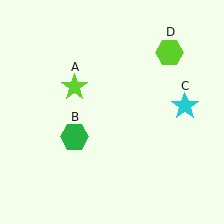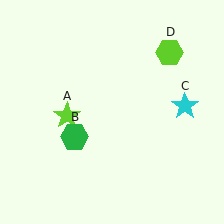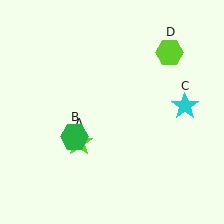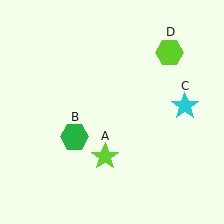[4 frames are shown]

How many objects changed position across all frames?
1 object changed position: lime star (object A).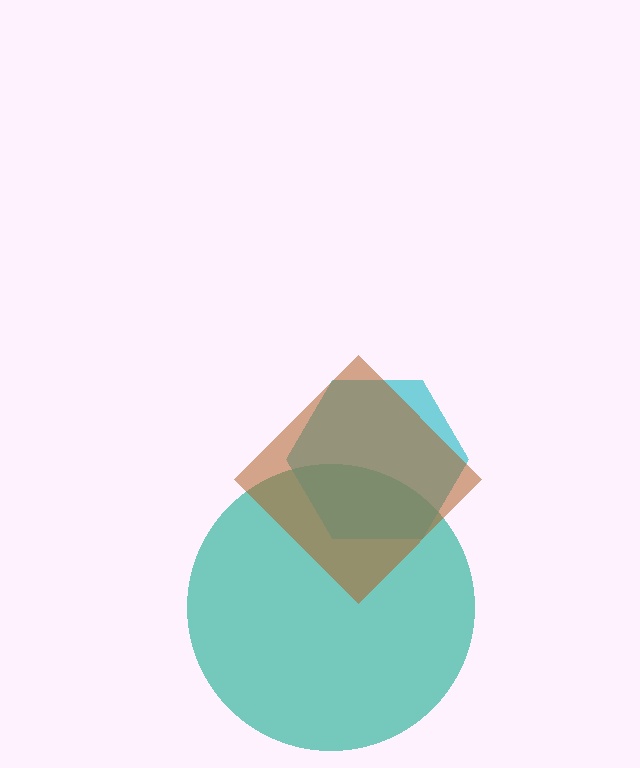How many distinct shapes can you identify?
There are 3 distinct shapes: a teal circle, a cyan hexagon, a brown diamond.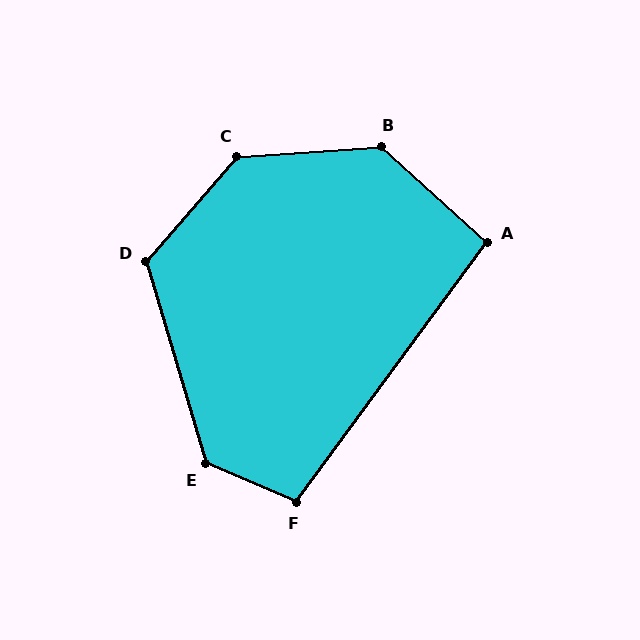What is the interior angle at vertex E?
Approximately 129 degrees (obtuse).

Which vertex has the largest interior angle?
C, at approximately 135 degrees.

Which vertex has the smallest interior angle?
A, at approximately 96 degrees.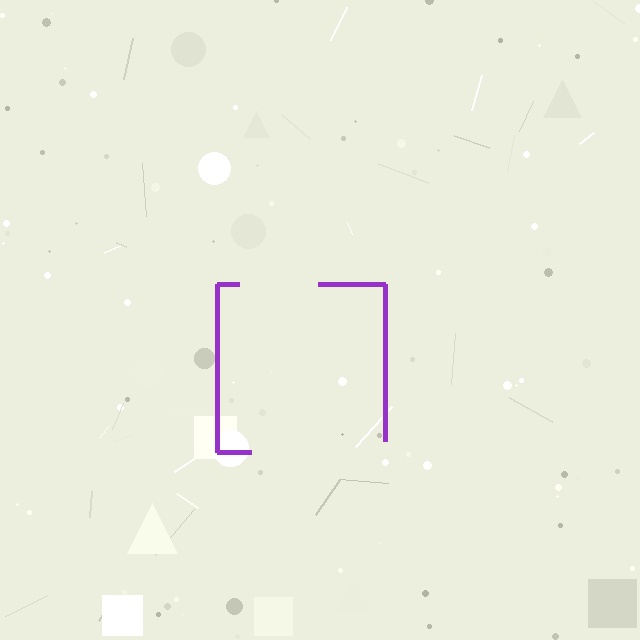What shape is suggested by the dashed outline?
The dashed outline suggests a square.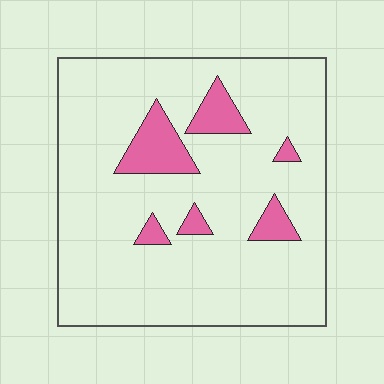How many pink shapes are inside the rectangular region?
6.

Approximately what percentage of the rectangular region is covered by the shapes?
Approximately 10%.